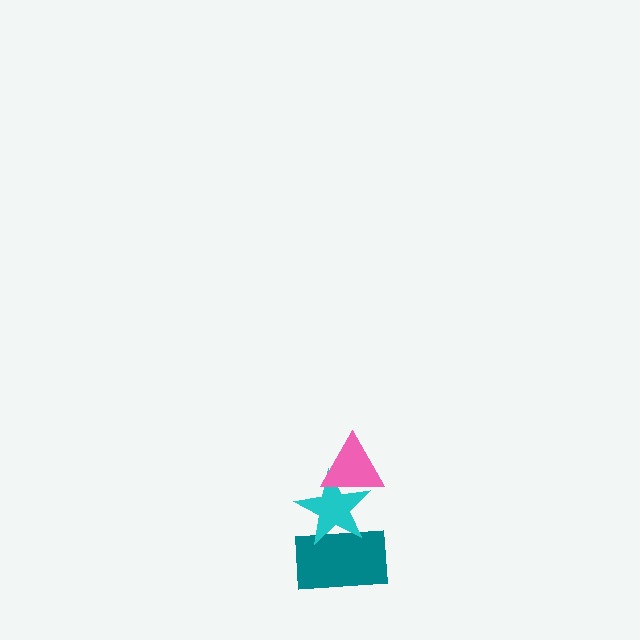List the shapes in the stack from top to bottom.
From top to bottom: the pink triangle, the cyan star, the teal rectangle.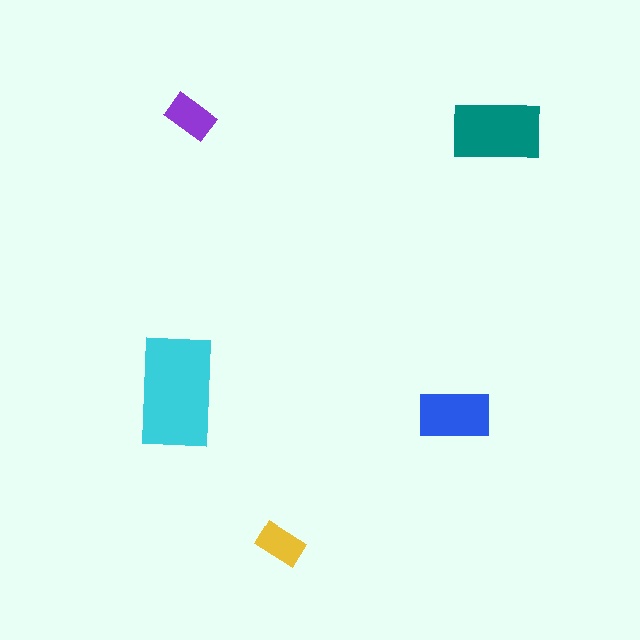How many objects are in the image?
There are 5 objects in the image.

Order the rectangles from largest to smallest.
the cyan one, the teal one, the blue one, the purple one, the yellow one.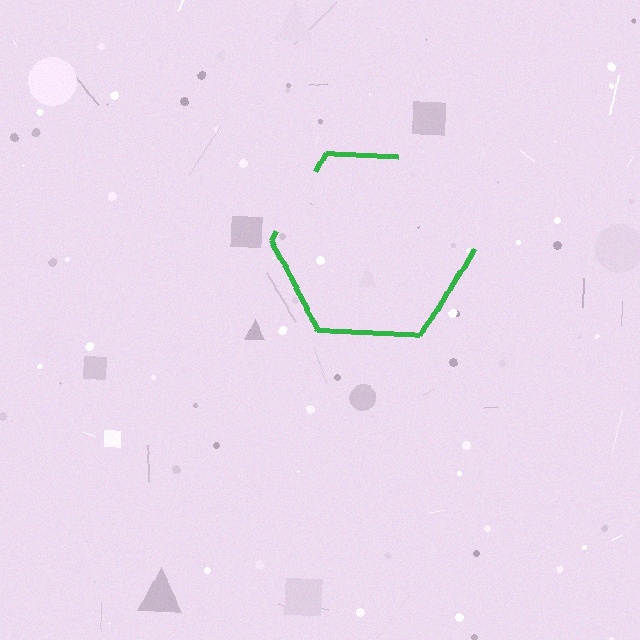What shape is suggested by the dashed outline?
The dashed outline suggests a hexagon.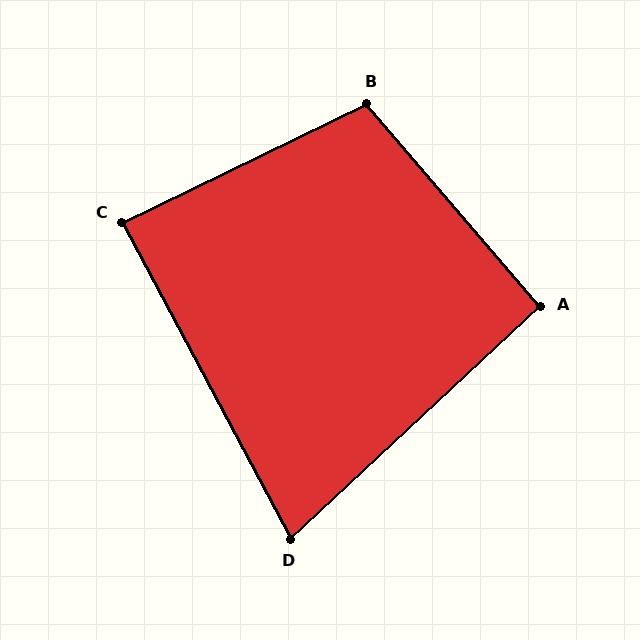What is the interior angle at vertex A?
Approximately 92 degrees (approximately right).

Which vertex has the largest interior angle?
B, at approximately 105 degrees.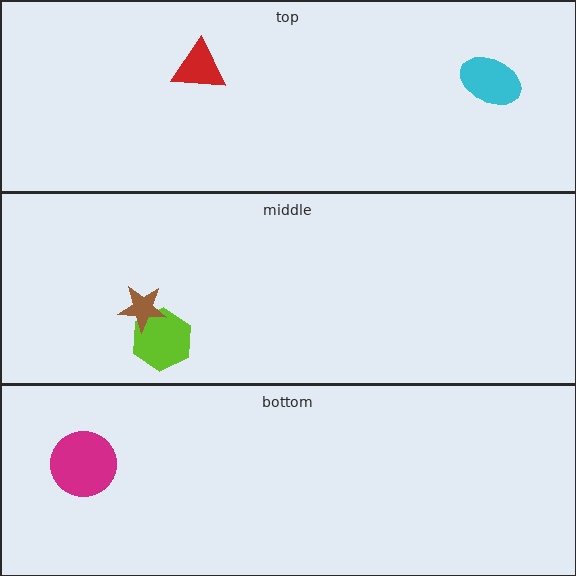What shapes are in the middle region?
The lime hexagon, the brown star.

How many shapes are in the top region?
2.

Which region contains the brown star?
The middle region.